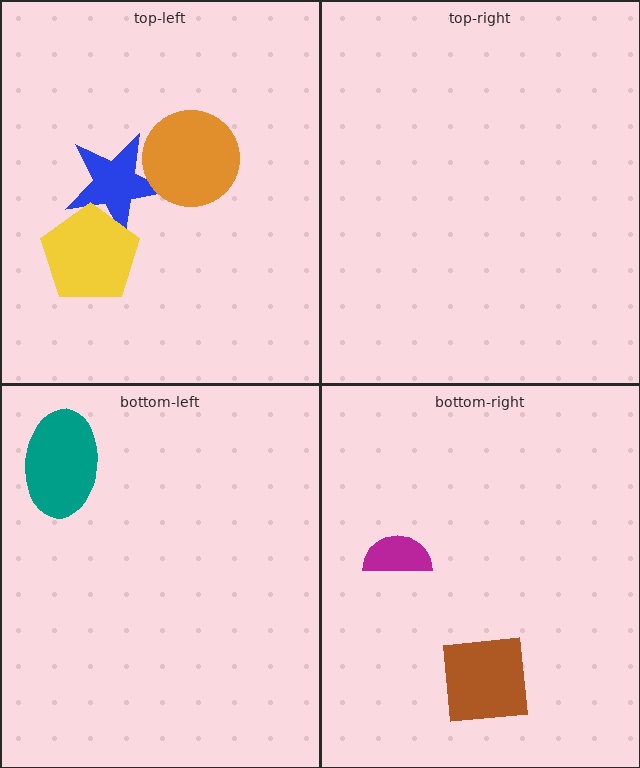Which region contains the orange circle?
The top-left region.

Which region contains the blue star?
The top-left region.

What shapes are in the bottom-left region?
The teal ellipse.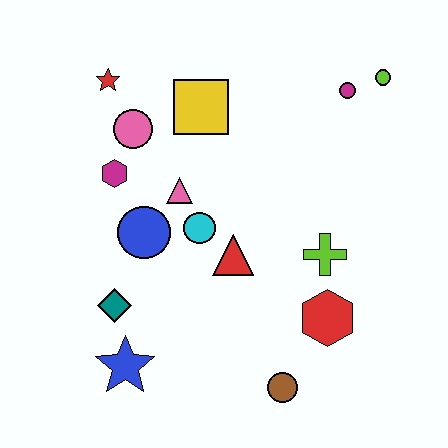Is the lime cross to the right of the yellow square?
Yes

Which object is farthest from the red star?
The brown circle is farthest from the red star.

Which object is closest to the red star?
The pink circle is closest to the red star.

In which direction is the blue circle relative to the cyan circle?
The blue circle is to the left of the cyan circle.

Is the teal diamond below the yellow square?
Yes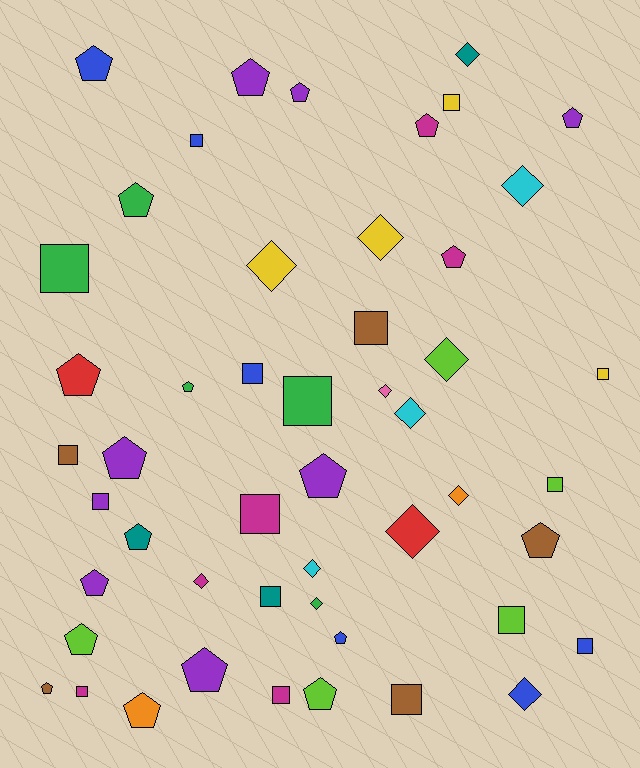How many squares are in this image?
There are 17 squares.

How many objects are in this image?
There are 50 objects.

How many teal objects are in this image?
There are 3 teal objects.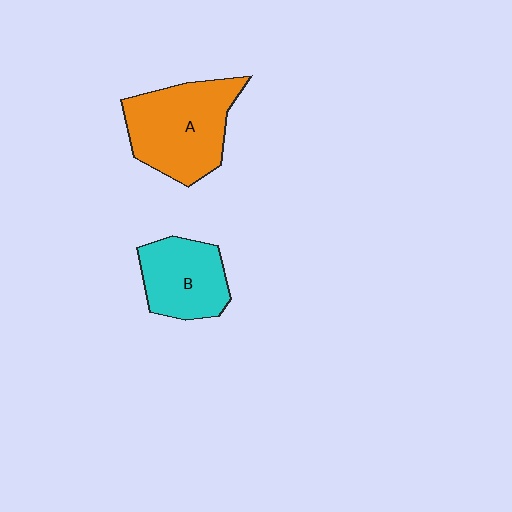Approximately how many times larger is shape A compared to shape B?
Approximately 1.4 times.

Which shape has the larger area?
Shape A (orange).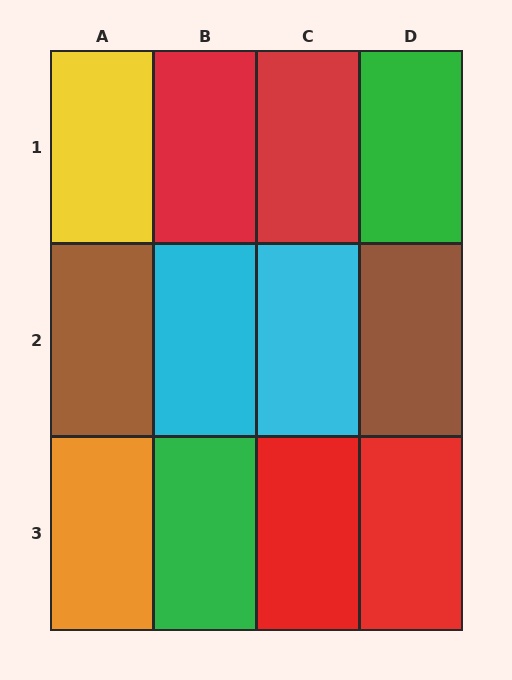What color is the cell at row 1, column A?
Yellow.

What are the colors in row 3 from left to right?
Orange, green, red, red.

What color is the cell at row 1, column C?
Red.